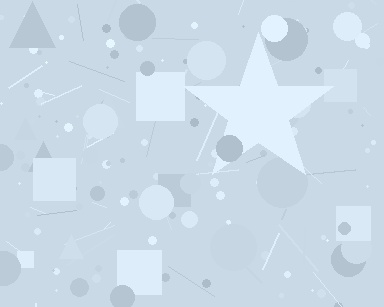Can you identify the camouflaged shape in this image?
The camouflaged shape is a star.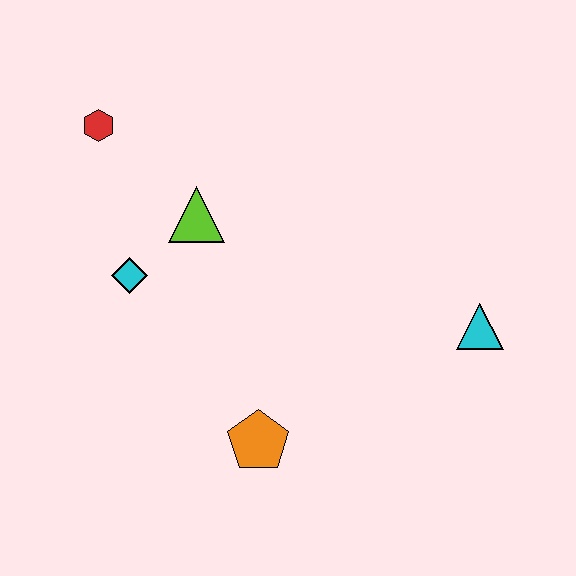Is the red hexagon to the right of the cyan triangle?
No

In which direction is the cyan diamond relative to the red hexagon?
The cyan diamond is below the red hexagon.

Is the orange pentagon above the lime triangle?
No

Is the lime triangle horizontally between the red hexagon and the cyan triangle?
Yes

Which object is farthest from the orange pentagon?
The red hexagon is farthest from the orange pentagon.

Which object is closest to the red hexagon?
The lime triangle is closest to the red hexagon.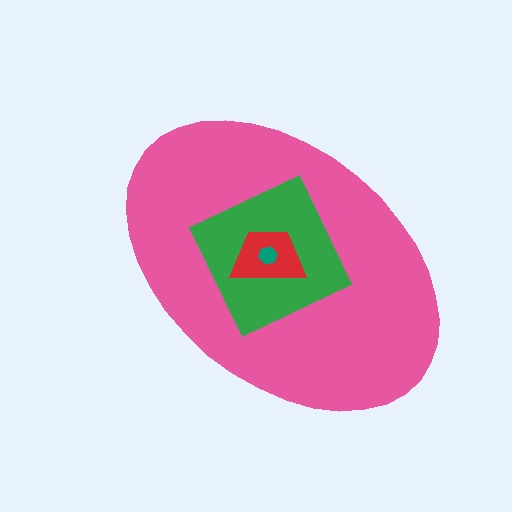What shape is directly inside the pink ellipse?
The green diamond.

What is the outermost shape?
The pink ellipse.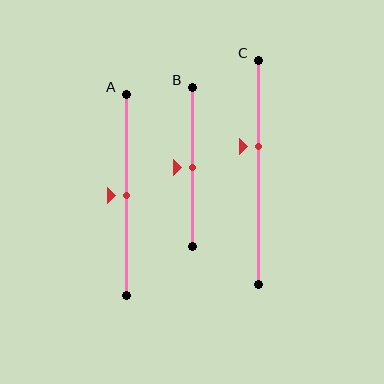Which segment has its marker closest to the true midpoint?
Segment A has its marker closest to the true midpoint.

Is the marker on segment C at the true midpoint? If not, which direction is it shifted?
No, the marker on segment C is shifted upward by about 12% of the segment length.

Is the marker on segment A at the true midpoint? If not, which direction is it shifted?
Yes, the marker on segment A is at the true midpoint.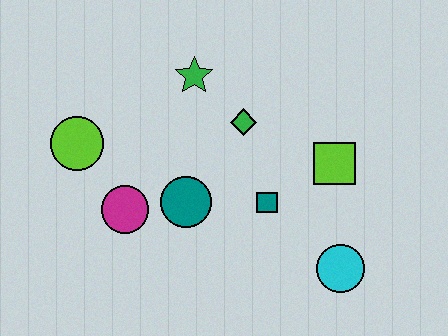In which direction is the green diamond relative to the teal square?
The green diamond is above the teal square.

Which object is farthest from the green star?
The cyan circle is farthest from the green star.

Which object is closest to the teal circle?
The magenta circle is closest to the teal circle.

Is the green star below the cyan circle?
No